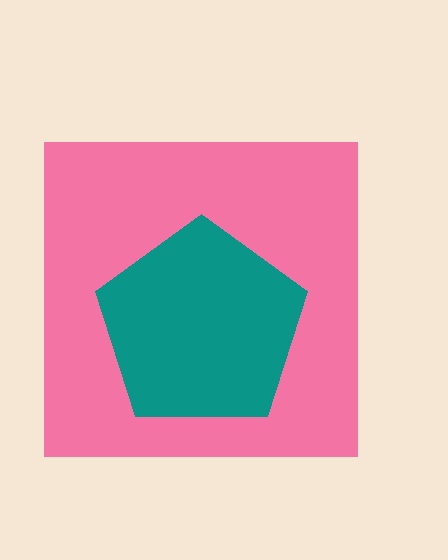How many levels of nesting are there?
2.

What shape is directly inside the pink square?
The teal pentagon.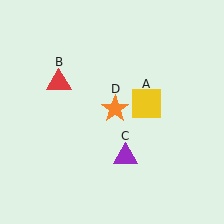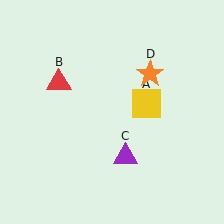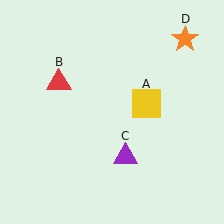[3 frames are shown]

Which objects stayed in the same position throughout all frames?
Yellow square (object A) and red triangle (object B) and purple triangle (object C) remained stationary.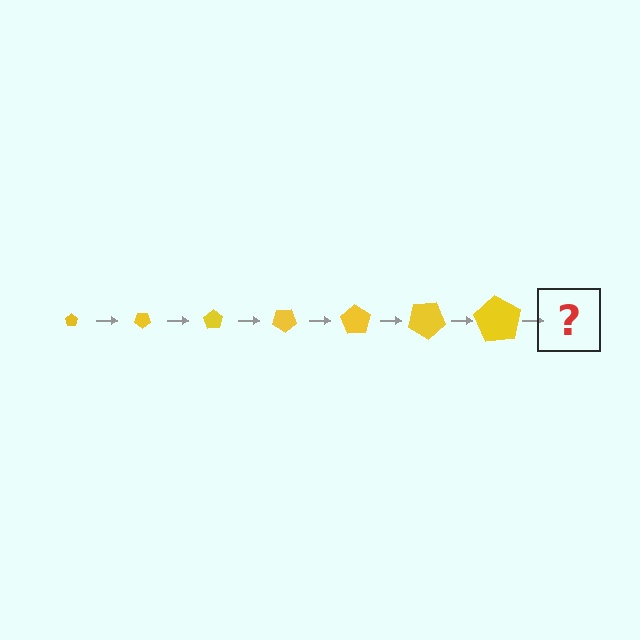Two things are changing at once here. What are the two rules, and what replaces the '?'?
The two rules are that the pentagon grows larger each step and it rotates 35 degrees each step. The '?' should be a pentagon, larger than the previous one and rotated 245 degrees from the start.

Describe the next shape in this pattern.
It should be a pentagon, larger than the previous one and rotated 245 degrees from the start.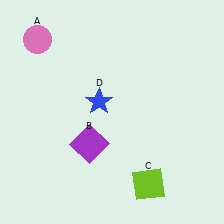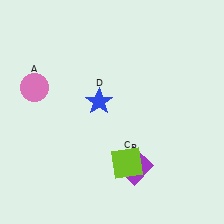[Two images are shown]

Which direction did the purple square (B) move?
The purple square (B) moved right.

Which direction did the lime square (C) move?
The lime square (C) moved left.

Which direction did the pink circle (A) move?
The pink circle (A) moved down.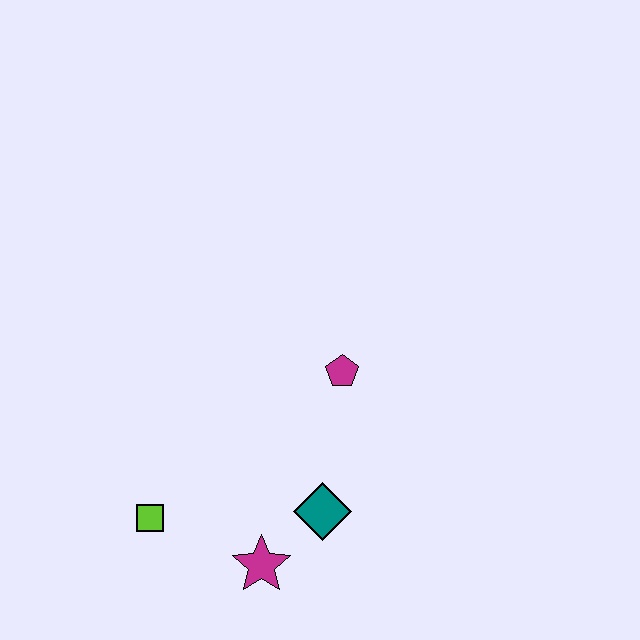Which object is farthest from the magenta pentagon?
The lime square is farthest from the magenta pentagon.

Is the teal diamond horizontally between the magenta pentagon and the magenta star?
Yes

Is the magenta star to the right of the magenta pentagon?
No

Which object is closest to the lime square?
The magenta star is closest to the lime square.